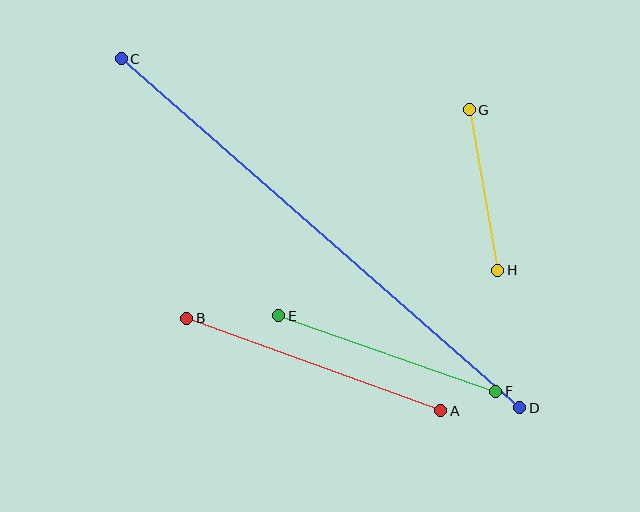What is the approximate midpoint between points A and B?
The midpoint is at approximately (314, 364) pixels.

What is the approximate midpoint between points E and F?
The midpoint is at approximately (387, 353) pixels.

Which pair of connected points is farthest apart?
Points C and D are farthest apart.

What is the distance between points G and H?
The distance is approximately 163 pixels.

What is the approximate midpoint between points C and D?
The midpoint is at approximately (321, 233) pixels.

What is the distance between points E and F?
The distance is approximately 230 pixels.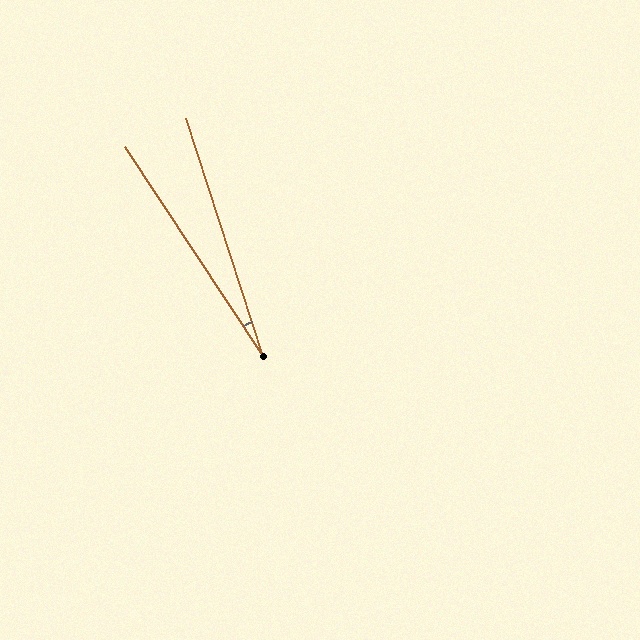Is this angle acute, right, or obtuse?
It is acute.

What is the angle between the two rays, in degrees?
Approximately 16 degrees.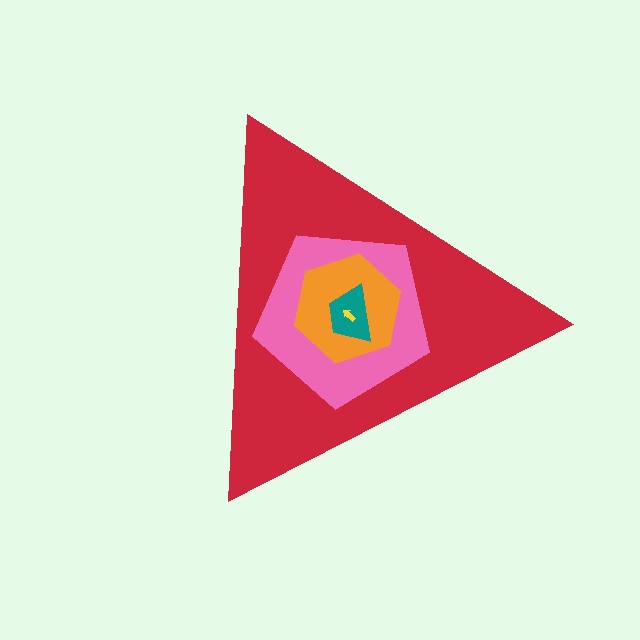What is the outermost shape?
The red triangle.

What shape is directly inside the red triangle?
The pink pentagon.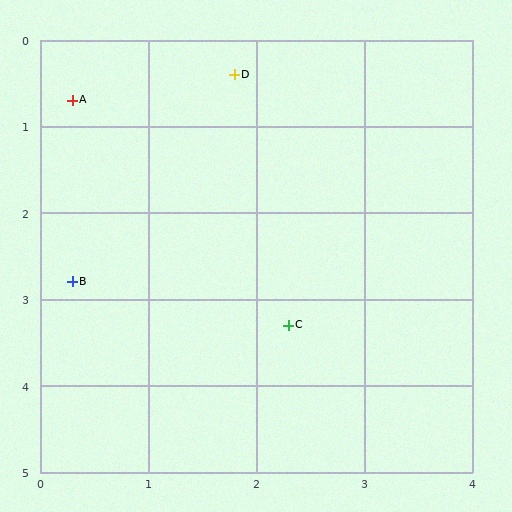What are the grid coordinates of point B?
Point B is at approximately (0.3, 2.8).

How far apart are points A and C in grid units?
Points A and C are about 3.3 grid units apart.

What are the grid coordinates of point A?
Point A is at approximately (0.3, 0.7).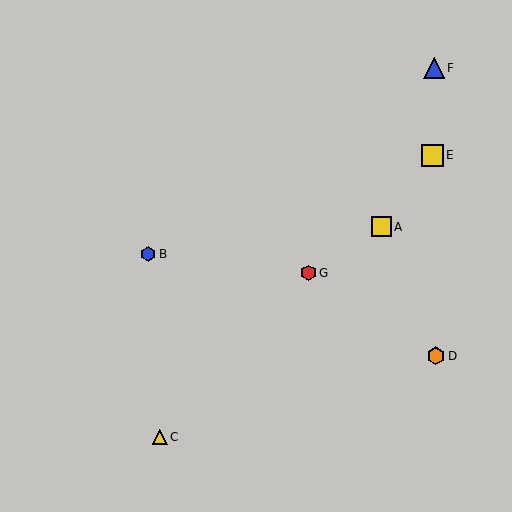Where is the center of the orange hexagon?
The center of the orange hexagon is at (436, 356).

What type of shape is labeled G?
Shape G is a red hexagon.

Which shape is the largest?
The yellow square (labeled E) is the largest.